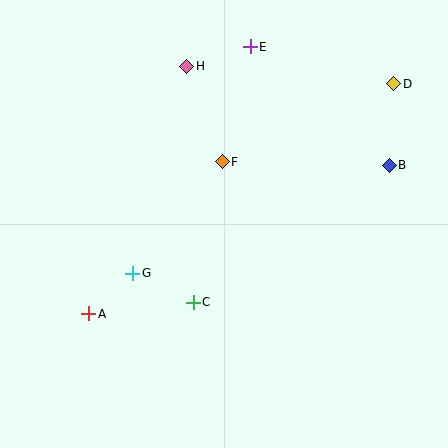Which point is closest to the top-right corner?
Point D is closest to the top-right corner.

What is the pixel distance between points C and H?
The distance between C and H is 236 pixels.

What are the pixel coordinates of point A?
Point A is at (89, 314).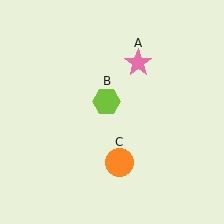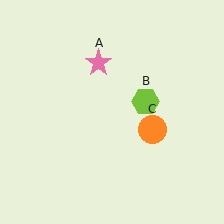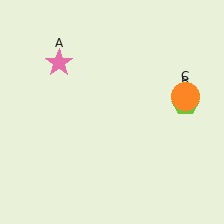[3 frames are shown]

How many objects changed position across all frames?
3 objects changed position: pink star (object A), lime hexagon (object B), orange circle (object C).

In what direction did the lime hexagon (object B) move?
The lime hexagon (object B) moved right.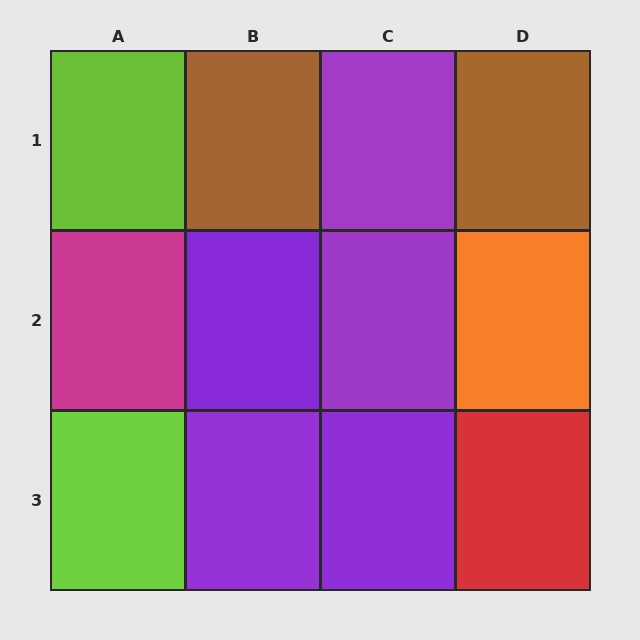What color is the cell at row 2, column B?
Purple.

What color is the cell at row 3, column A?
Lime.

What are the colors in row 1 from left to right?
Lime, brown, purple, brown.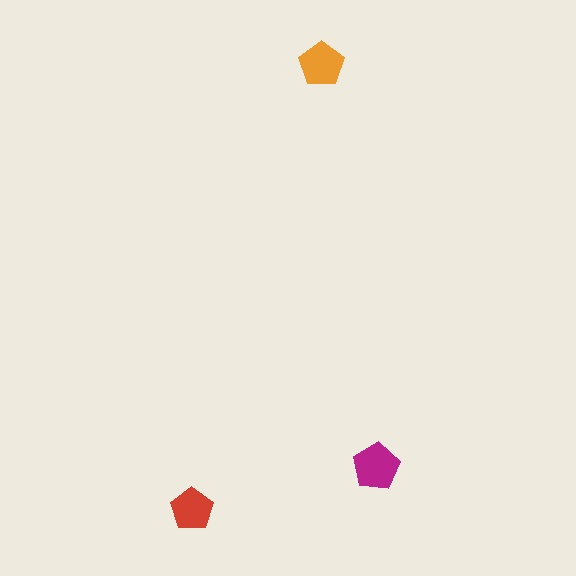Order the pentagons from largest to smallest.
the magenta one, the orange one, the red one.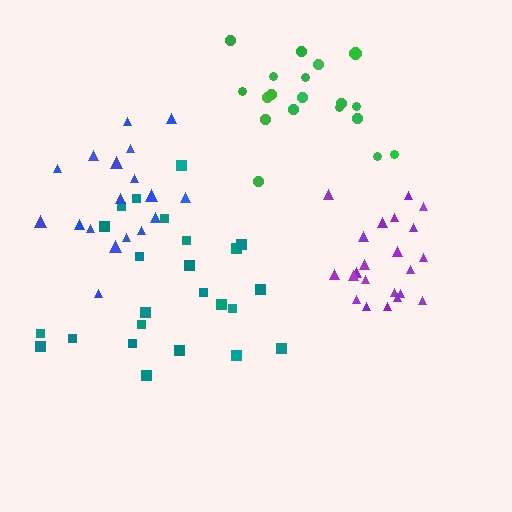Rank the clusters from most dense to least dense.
purple, green, blue, teal.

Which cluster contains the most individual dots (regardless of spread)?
Teal (24).